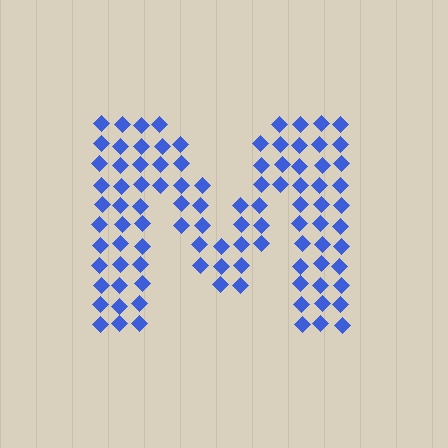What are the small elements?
The small elements are diamonds.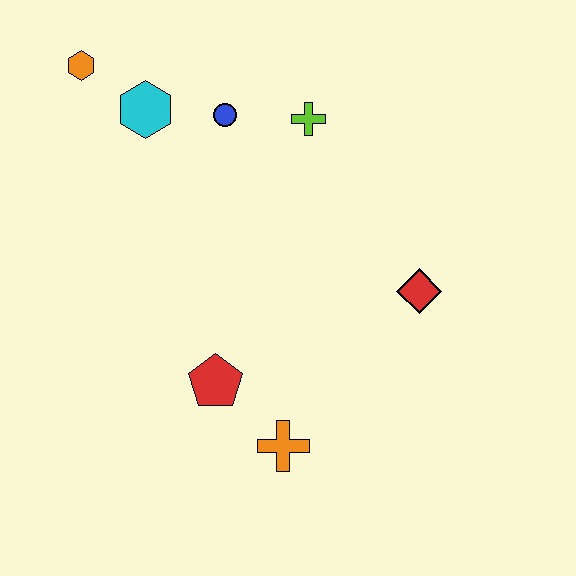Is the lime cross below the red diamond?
No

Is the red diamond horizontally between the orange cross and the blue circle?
No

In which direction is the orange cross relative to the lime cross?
The orange cross is below the lime cross.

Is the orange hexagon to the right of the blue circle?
No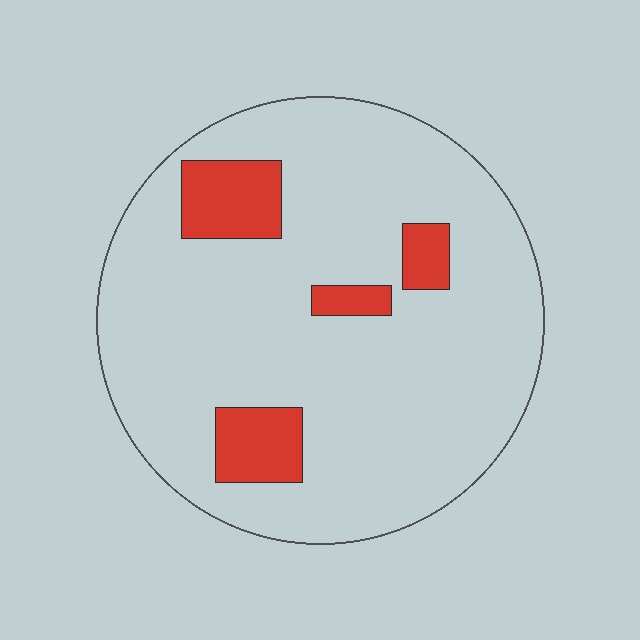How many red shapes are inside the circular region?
4.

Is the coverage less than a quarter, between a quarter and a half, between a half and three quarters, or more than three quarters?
Less than a quarter.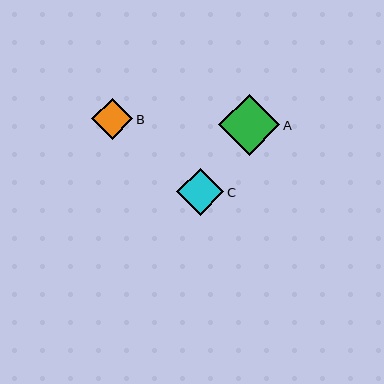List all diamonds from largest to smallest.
From largest to smallest: A, C, B.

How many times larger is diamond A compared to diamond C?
Diamond A is approximately 1.3 times the size of diamond C.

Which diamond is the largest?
Diamond A is the largest with a size of approximately 61 pixels.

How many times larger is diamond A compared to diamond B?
Diamond A is approximately 1.5 times the size of diamond B.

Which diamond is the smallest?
Diamond B is the smallest with a size of approximately 41 pixels.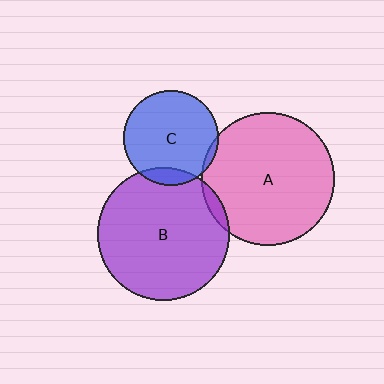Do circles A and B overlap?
Yes.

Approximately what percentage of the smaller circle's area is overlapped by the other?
Approximately 5%.